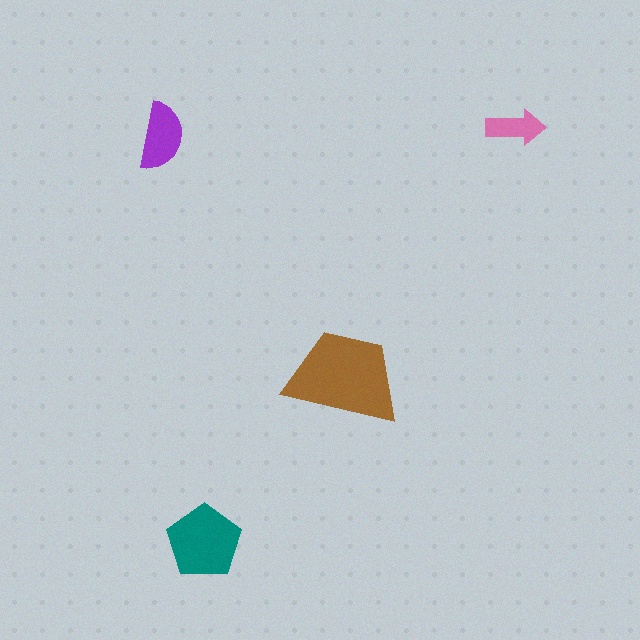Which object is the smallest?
The pink arrow.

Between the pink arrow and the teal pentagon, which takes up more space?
The teal pentagon.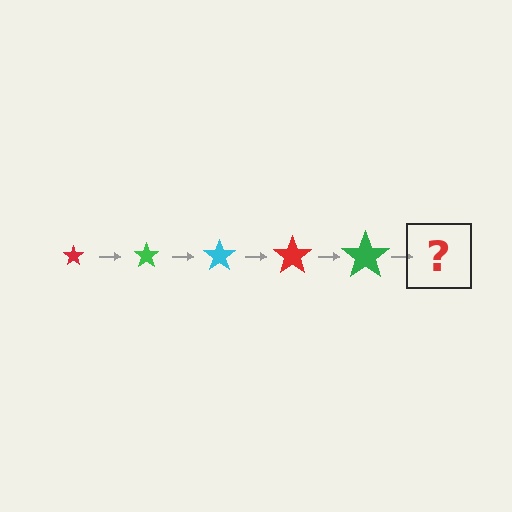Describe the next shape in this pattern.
It should be a cyan star, larger than the previous one.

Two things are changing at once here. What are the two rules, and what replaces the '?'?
The two rules are that the star grows larger each step and the color cycles through red, green, and cyan. The '?' should be a cyan star, larger than the previous one.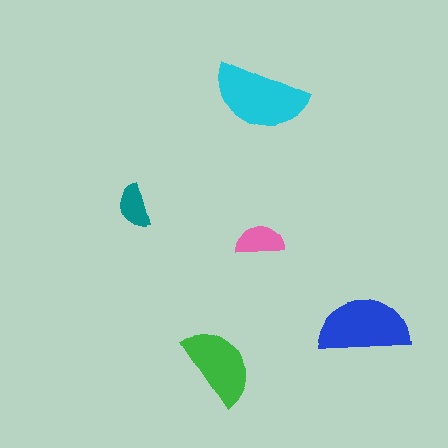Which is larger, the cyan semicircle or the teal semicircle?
The cyan one.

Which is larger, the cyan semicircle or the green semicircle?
The cyan one.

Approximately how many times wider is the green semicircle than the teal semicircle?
About 2 times wider.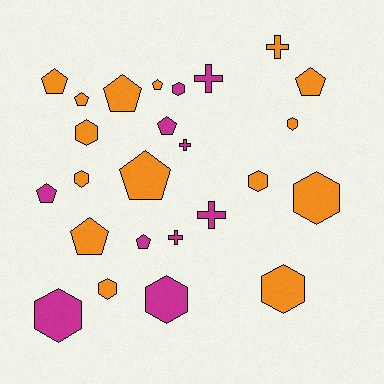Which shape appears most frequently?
Hexagon, with 10 objects.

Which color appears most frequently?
Orange, with 15 objects.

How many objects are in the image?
There are 25 objects.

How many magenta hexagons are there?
There are 3 magenta hexagons.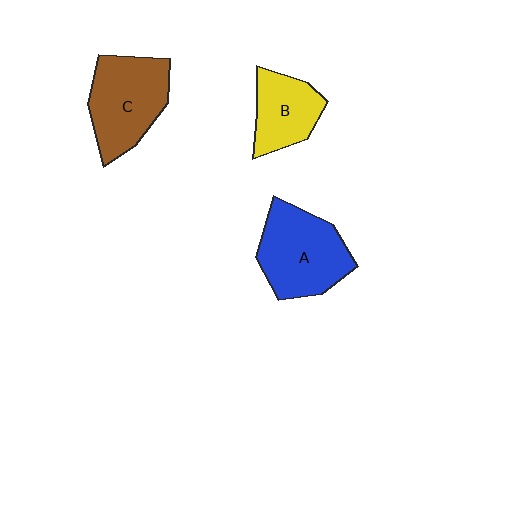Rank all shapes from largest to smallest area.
From largest to smallest: A (blue), C (brown), B (yellow).